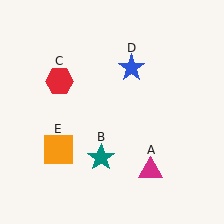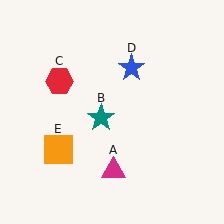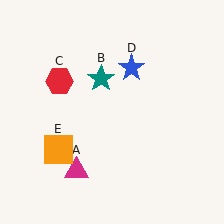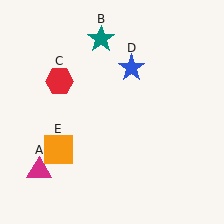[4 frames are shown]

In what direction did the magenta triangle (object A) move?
The magenta triangle (object A) moved left.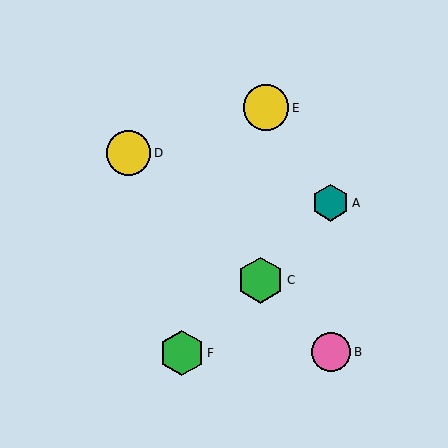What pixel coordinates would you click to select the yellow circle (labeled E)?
Click at (266, 108) to select the yellow circle E.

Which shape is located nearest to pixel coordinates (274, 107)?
The yellow circle (labeled E) at (266, 108) is nearest to that location.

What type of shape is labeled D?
Shape D is a yellow circle.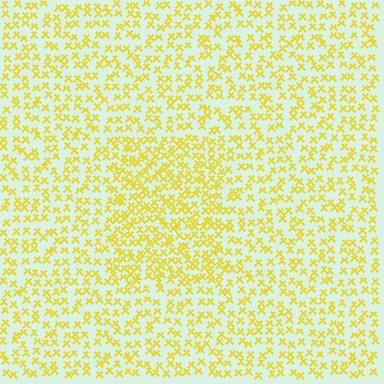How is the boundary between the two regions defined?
The boundary is defined by a change in element density (approximately 1.6x ratio). All elements are the same color, size, and shape.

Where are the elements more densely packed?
The elements are more densely packed inside the rectangle boundary.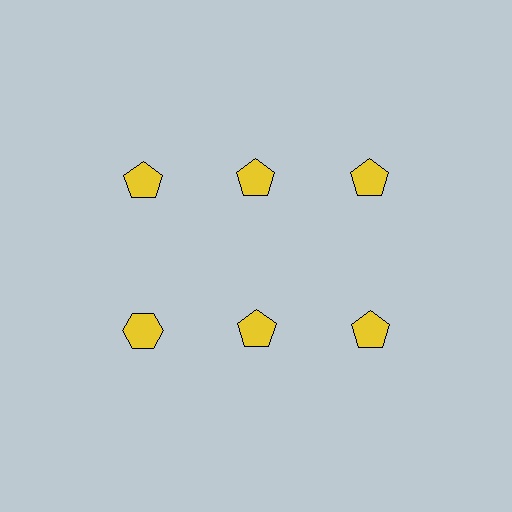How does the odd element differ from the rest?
It has a different shape: hexagon instead of pentagon.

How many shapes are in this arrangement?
There are 6 shapes arranged in a grid pattern.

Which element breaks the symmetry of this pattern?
The yellow hexagon in the second row, leftmost column breaks the symmetry. All other shapes are yellow pentagons.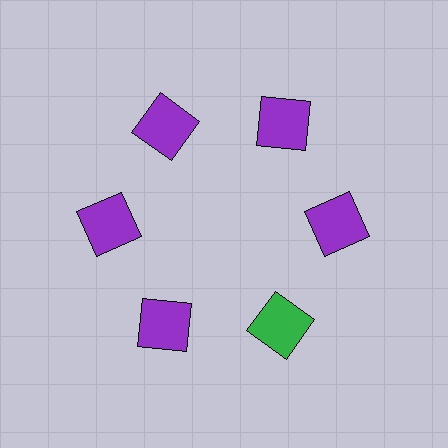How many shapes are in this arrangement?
There are 6 shapes arranged in a ring pattern.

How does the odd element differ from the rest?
It has a different color: green instead of purple.